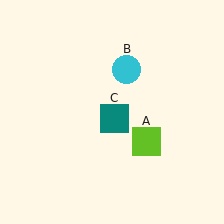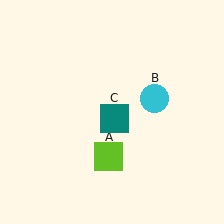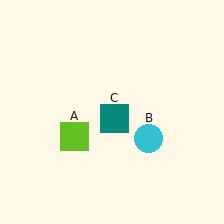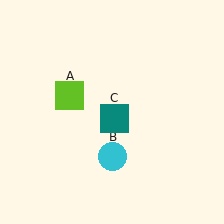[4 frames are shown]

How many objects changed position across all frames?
2 objects changed position: lime square (object A), cyan circle (object B).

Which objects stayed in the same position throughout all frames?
Teal square (object C) remained stationary.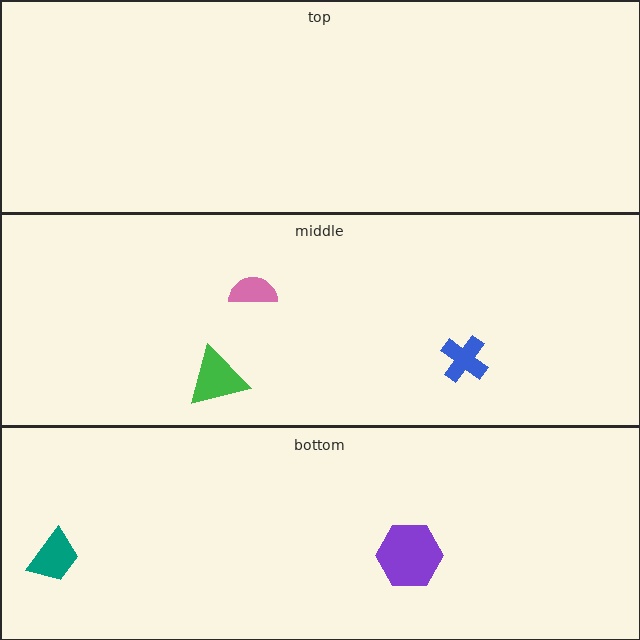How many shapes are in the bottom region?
2.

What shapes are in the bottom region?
The purple hexagon, the teal trapezoid.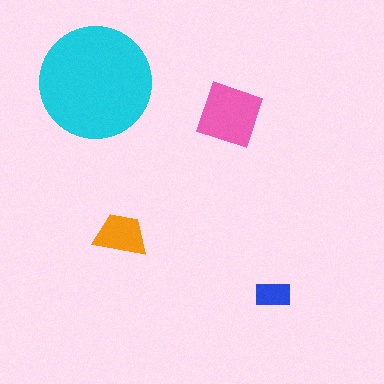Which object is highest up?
The cyan circle is topmost.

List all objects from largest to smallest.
The cyan circle, the pink diamond, the orange trapezoid, the blue rectangle.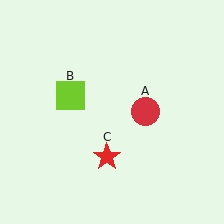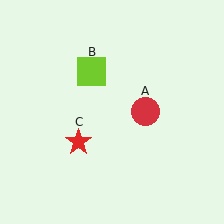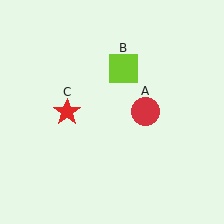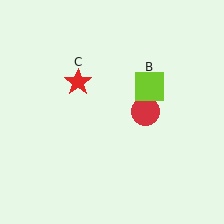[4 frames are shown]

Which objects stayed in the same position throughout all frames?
Red circle (object A) remained stationary.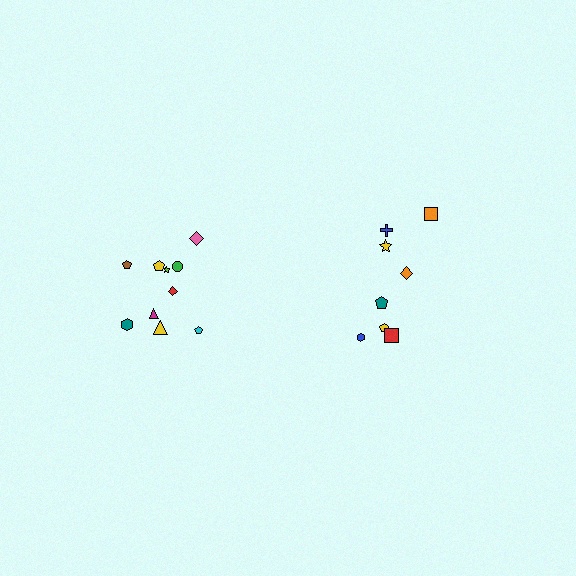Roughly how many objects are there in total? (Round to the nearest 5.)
Roughly 20 objects in total.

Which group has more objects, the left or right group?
The left group.